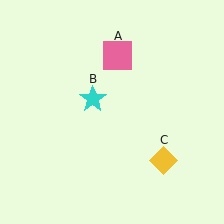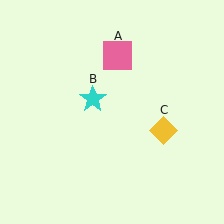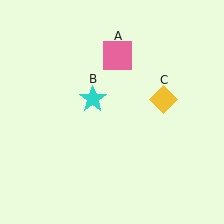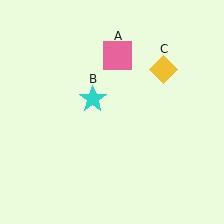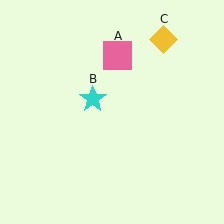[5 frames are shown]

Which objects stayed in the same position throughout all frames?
Pink square (object A) and cyan star (object B) remained stationary.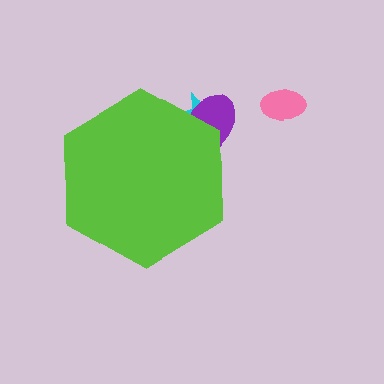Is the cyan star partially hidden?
Yes, the cyan star is partially hidden behind the lime hexagon.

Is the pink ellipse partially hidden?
No, the pink ellipse is fully visible.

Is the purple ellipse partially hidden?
Yes, the purple ellipse is partially hidden behind the lime hexagon.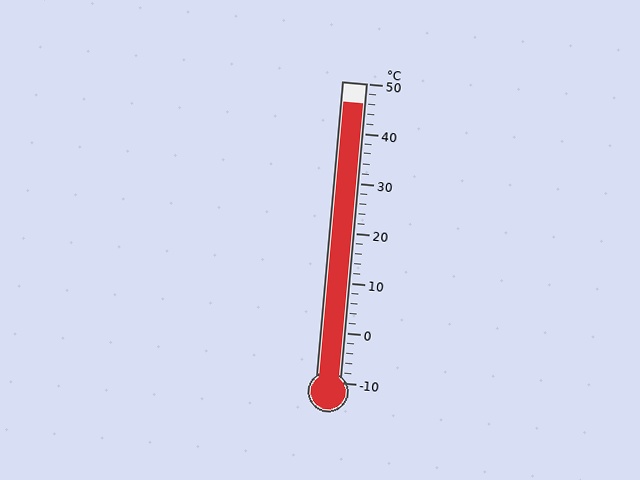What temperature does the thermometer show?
The thermometer shows approximately 46°C.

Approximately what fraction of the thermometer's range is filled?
The thermometer is filled to approximately 95% of its range.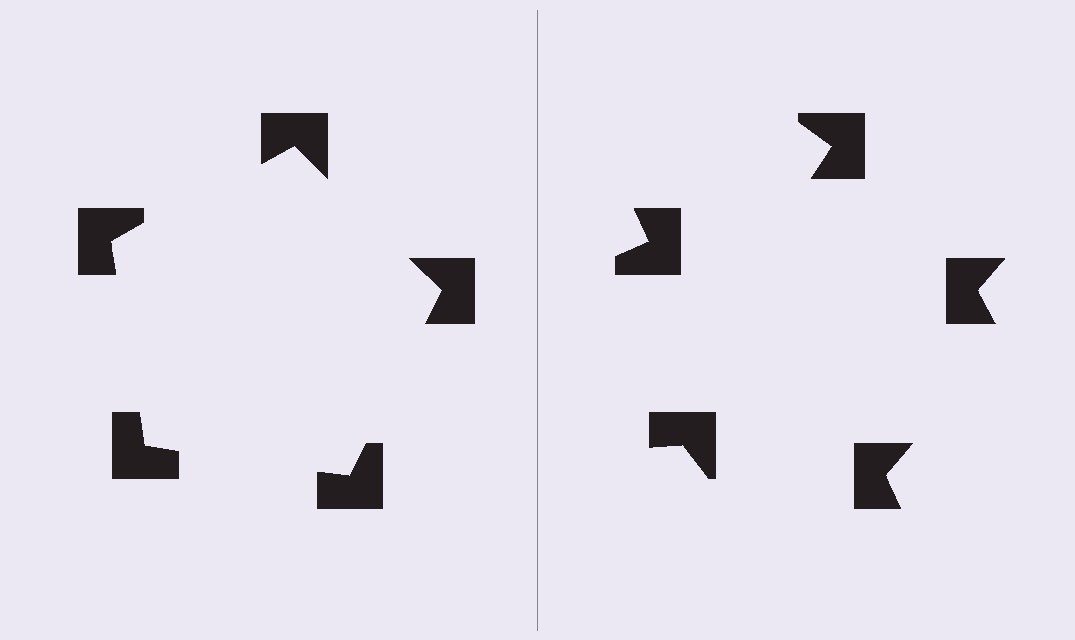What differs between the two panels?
The notched squares are positioned identically on both sides; only the wedge orientations differ. On the left they align to a pentagon; on the right they are misaligned.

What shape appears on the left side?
An illusory pentagon.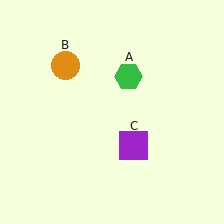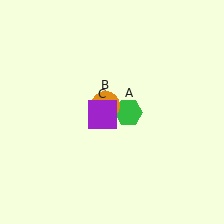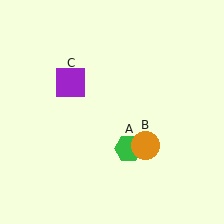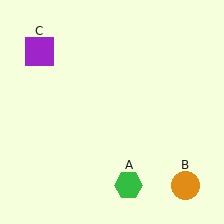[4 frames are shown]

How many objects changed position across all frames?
3 objects changed position: green hexagon (object A), orange circle (object B), purple square (object C).